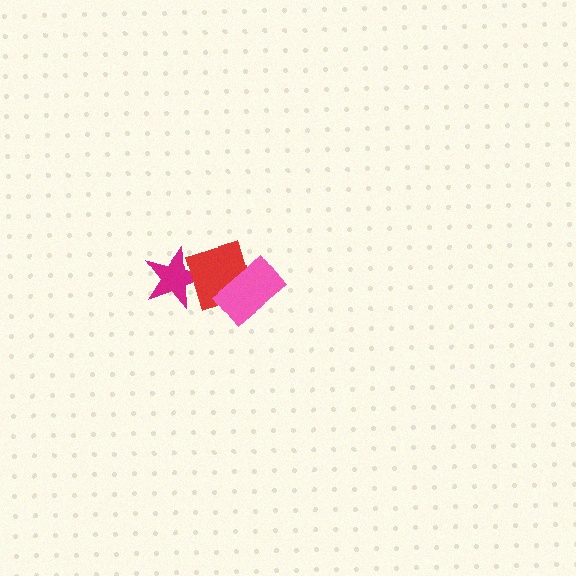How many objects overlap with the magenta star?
1 object overlaps with the magenta star.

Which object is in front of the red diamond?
The pink rectangle is in front of the red diamond.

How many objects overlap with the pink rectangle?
1 object overlaps with the pink rectangle.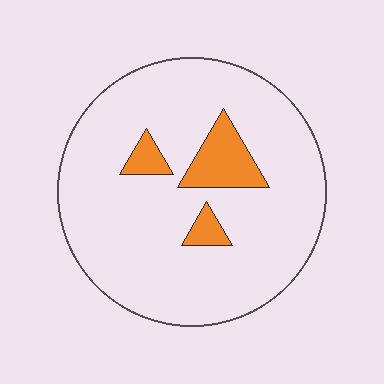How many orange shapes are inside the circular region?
3.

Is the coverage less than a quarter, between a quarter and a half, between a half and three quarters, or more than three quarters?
Less than a quarter.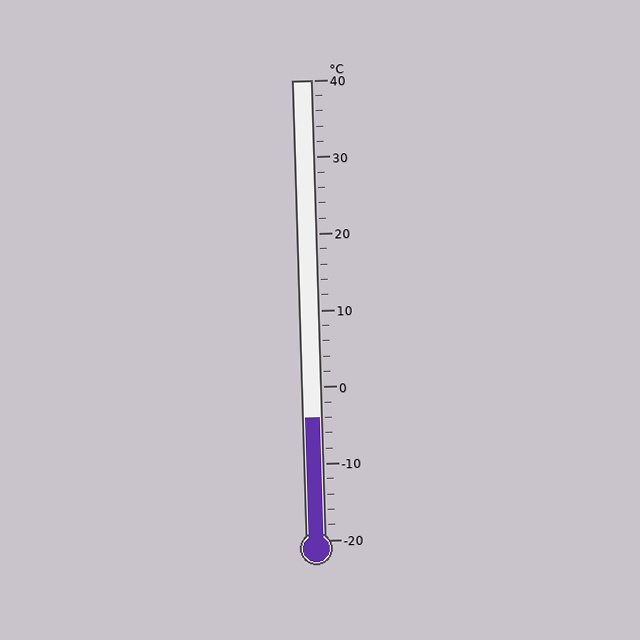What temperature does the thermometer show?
The thermometer shows approximately -4°C.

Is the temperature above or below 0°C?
The temperature is below 0°C.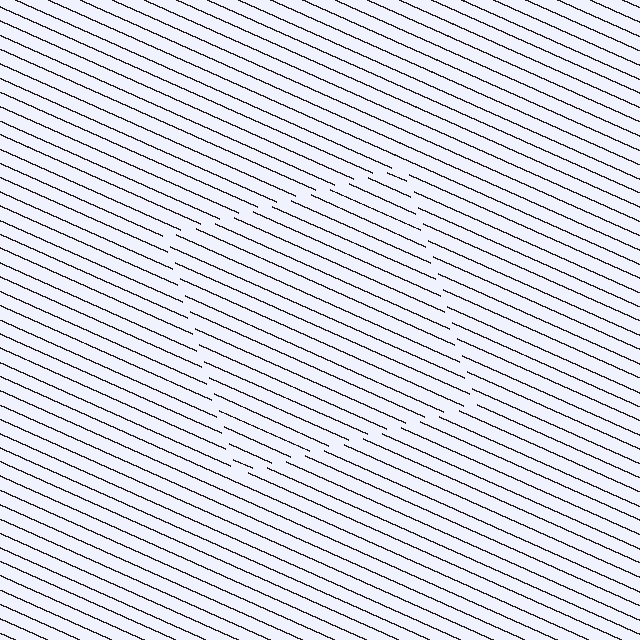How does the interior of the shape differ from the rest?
The interior of the shape contains the same grating, shifted by half a period — the contour is defined by the phase discontinuity where line-ends from the inner and outer gratings abut.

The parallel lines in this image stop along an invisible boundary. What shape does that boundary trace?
An illusory square. The interior of the shape contains the same grating, shifted by half a period — the contour is defined by the phase discontinuity where line-ends from the inner and outer gratings abut.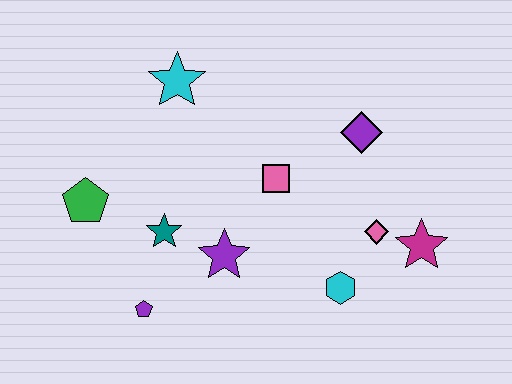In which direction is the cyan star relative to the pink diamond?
The cyan star is to the left of the pink diamond.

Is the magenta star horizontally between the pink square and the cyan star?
No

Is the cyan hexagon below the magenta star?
Yes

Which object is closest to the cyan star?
The pink square is closest to the cyan star.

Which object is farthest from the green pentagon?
The magenta star is farthest from the green pentagon.